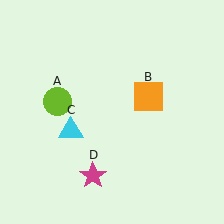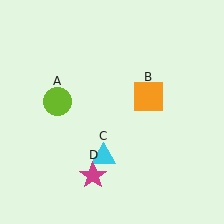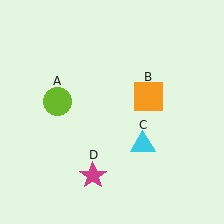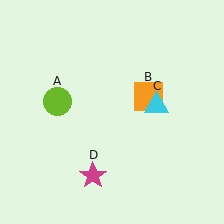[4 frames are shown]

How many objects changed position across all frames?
1 object changed position: cyan triangle (object C).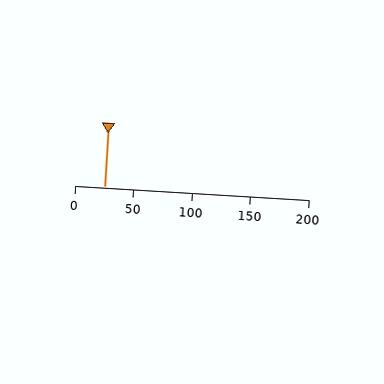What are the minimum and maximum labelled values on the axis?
The axis runs from 0 to 200.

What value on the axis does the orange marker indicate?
The marker indicates approximately 25.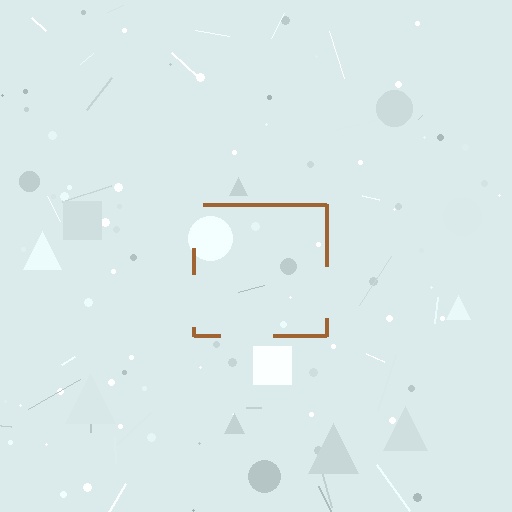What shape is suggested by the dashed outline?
The dashed outline suggests a square.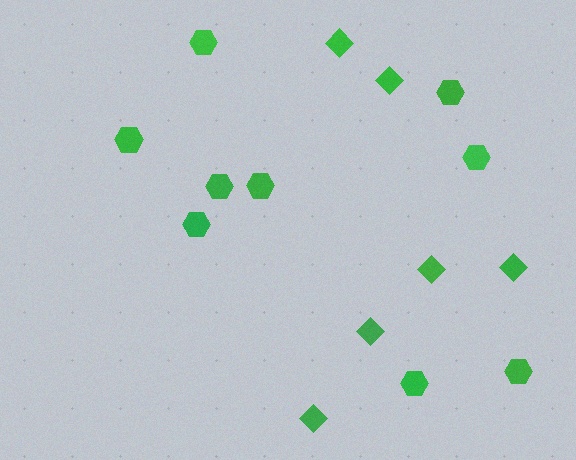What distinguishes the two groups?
There are 2 groups: one group of diamonds (6) and one group of hexagons (9).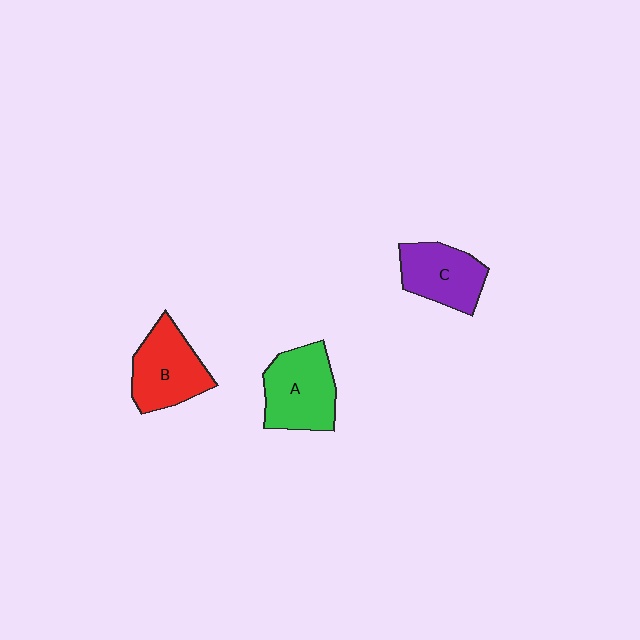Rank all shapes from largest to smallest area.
From largest to smallest: A (green), B (red), C (purple).